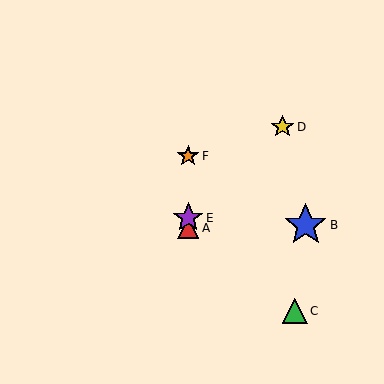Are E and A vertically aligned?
Yes, both are at x≈188.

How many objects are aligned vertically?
3 objects (A, E, F) are aligned vertically.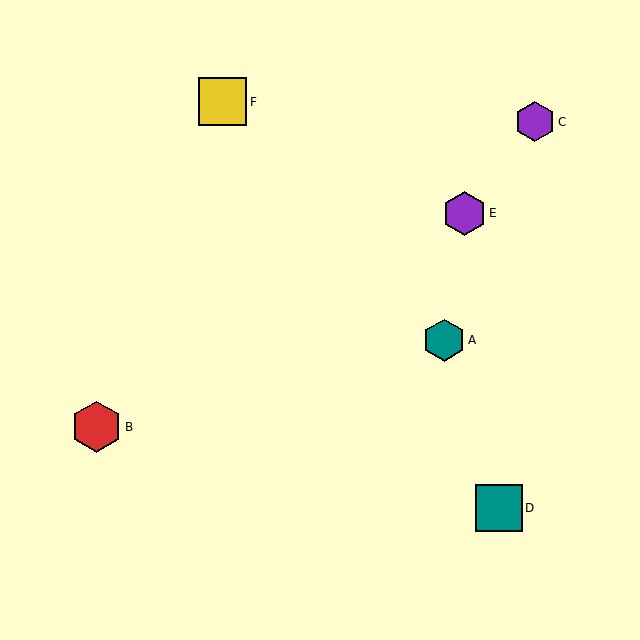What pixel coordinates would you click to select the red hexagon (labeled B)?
Click at (96, 427) to select the red hexagon B.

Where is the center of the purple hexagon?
The center of the purple hexagon is at (535, 122).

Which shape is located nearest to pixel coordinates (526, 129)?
The purple hexagon (labeled C) at (535, 122) is nearest to that location.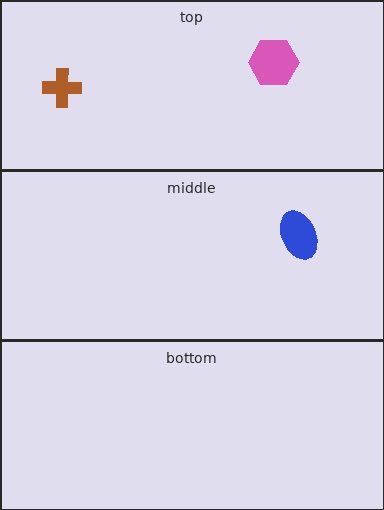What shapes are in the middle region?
The blue ellipse.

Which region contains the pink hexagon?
The top region.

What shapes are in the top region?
The pink hexagon, the brown cross.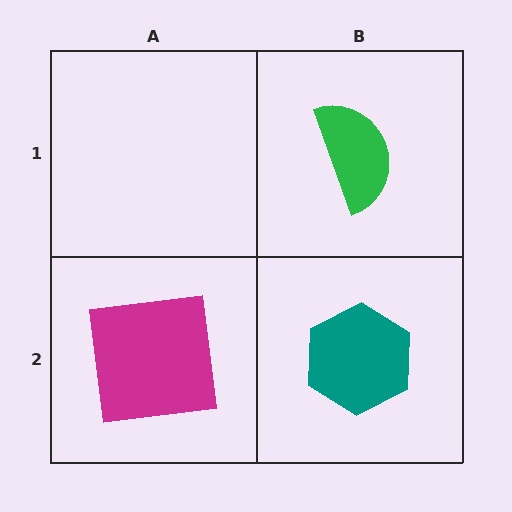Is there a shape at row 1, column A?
No, that cell is empty.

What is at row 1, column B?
A green semicircle.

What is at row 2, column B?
A teal hexagon.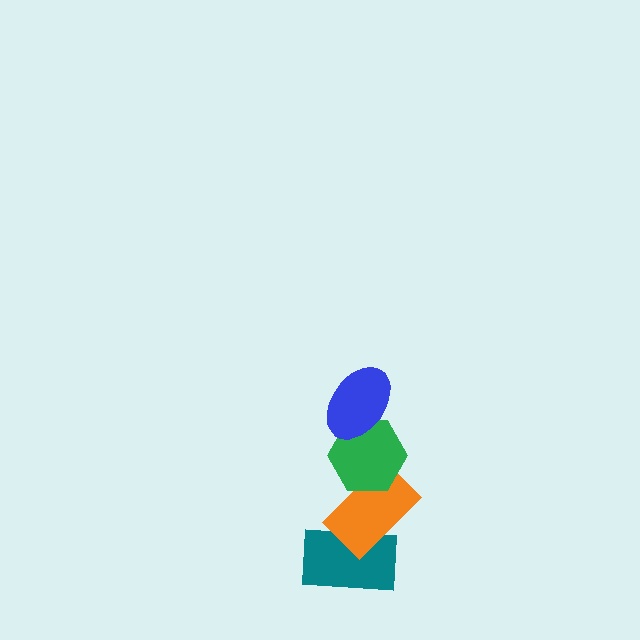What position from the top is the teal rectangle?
The teal rectangle is 4th from the top.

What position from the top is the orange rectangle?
The orange rectangle is 3rd from the top.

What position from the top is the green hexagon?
The green hexagon is 2nd from the top.